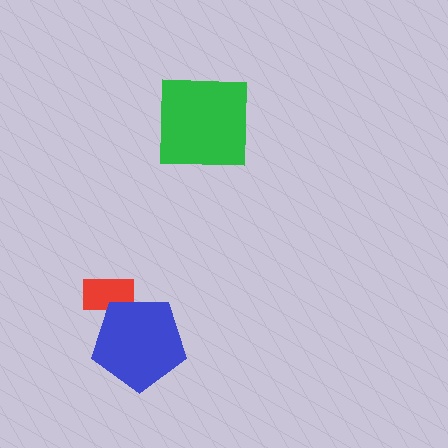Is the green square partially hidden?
No, no other shape covers it.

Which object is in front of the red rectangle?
The blue pentagon is in front of the red rectangle.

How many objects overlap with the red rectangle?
1 object overlaps with the red rectangle.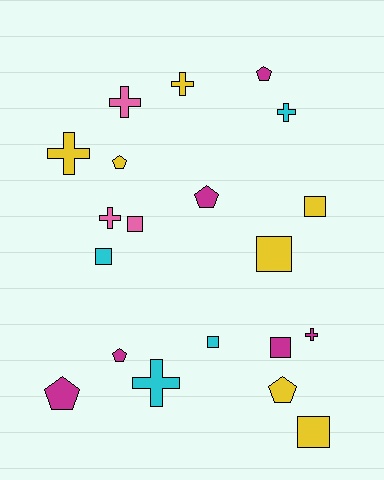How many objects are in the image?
There are 20 objects.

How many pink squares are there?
There is 1 pink square.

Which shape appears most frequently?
Square, with 7 objects.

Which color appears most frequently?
Yellow, with 7 objects.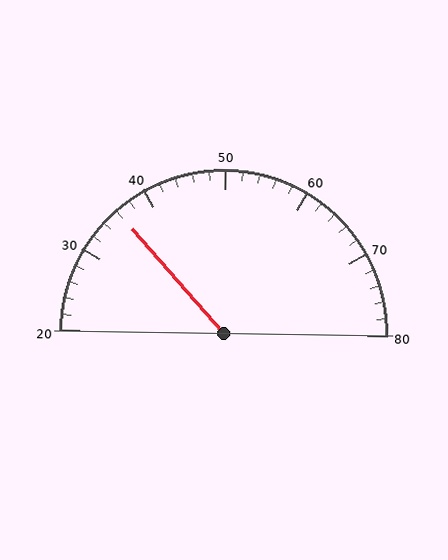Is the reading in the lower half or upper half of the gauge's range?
The reading is in the lower half of the range (20 to 80).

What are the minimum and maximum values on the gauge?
The gauge ranges from 20 to 80.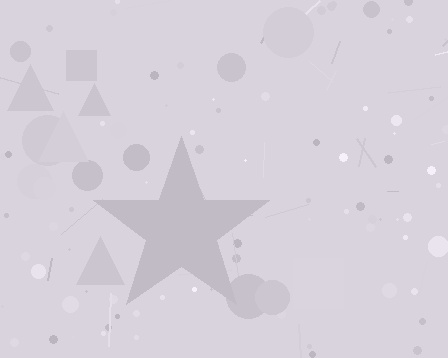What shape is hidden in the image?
A star is hidden in the image.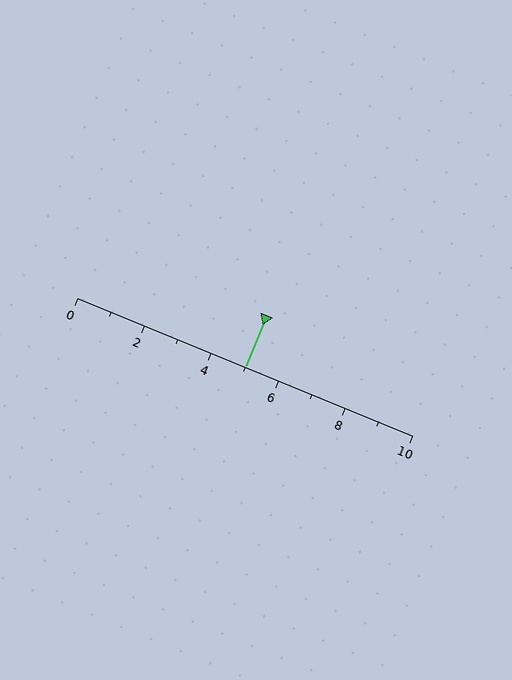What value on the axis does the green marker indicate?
The marker indicates approximately 5.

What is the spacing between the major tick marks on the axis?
The major ticks are spaced 2 apart.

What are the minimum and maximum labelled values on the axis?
The axis runs from 0 to 10.